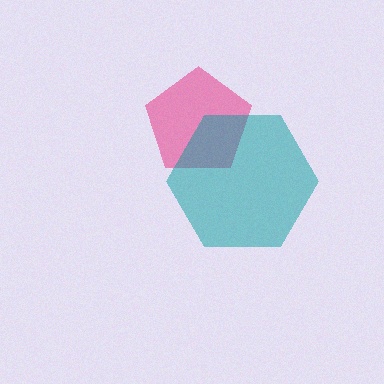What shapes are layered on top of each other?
The layered shapes are: a pink pentagon, a teal hexagon.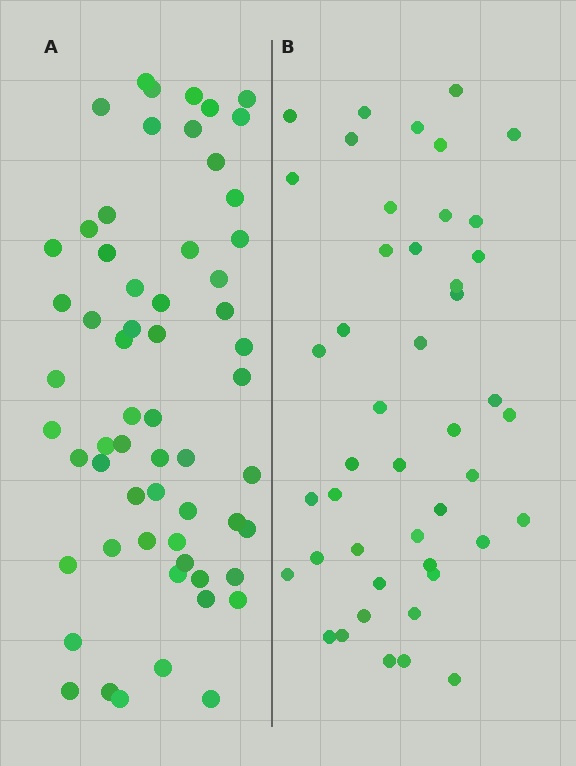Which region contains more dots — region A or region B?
Region A (the left region) has more dots.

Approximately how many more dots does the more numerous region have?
Region A has approximately 15 more dots than region B.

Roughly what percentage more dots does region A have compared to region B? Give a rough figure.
About 35% more.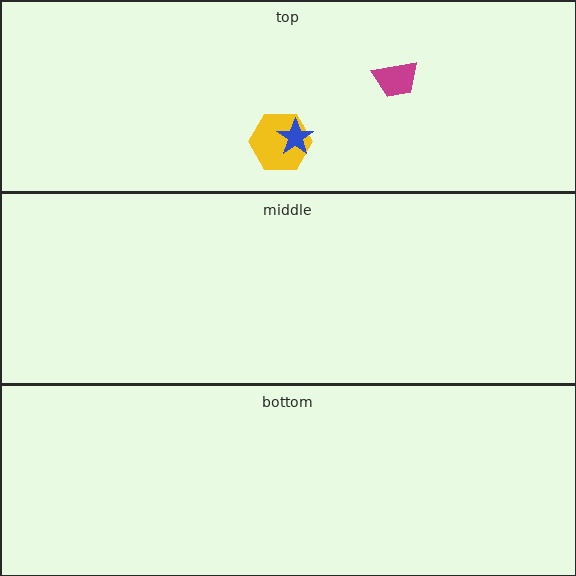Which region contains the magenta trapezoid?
The top region.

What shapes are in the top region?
The yellow hexagon, the magenta trapezoid, the blue star.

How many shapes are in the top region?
3.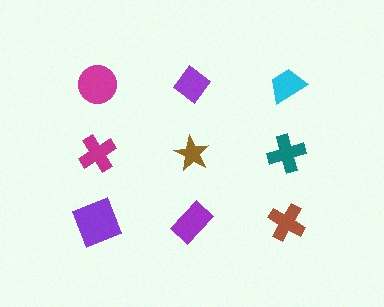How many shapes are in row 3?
3 shapes.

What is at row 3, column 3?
A brown cross.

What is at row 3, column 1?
A purple square.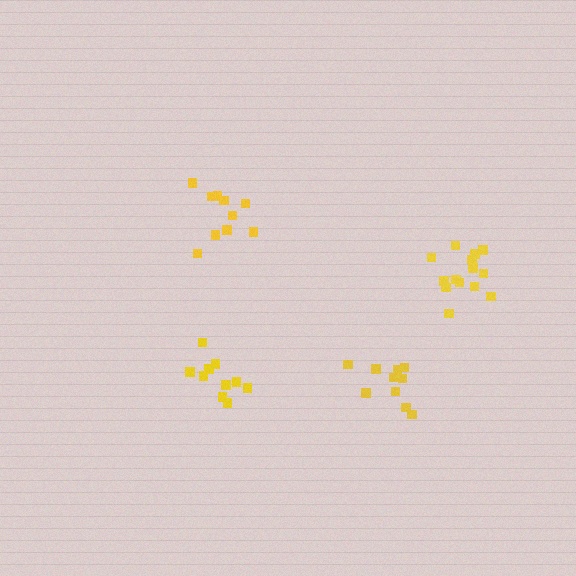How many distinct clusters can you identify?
There are 4 distinct clusters.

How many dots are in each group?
Group 1: 10 dots, Group 2: 10 dots, Group 3: 14 dots, Group 4: 10 dots (44 total).